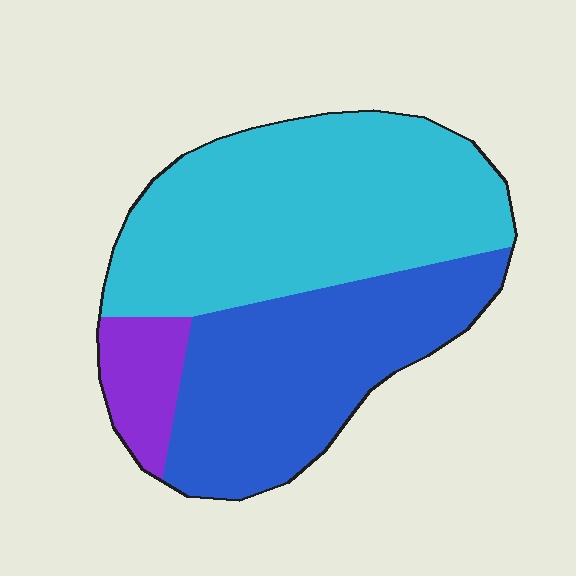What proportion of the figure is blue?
Blue takes up about two fifths (2/5) of the figure.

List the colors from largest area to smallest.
From largest to smallest: cyan, blue, purple.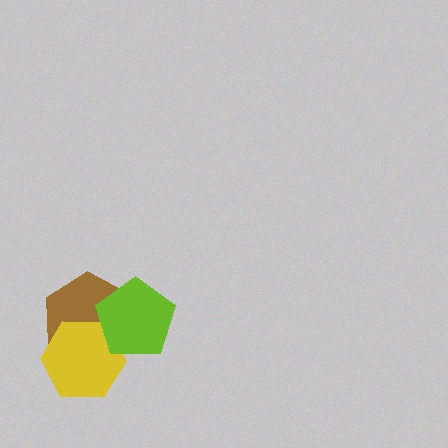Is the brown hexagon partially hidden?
Yes, it is partially covered by another shape.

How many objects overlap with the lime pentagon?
2 objects overlap with the lime pentagon.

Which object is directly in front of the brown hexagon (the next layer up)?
The yellow hexagon is directly in front of the brown hexagon.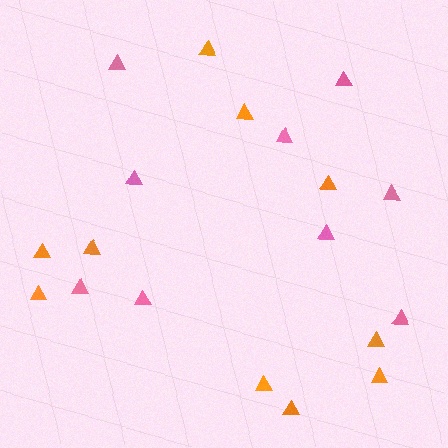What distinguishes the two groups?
There are 2 groups: one group of orange triangles (10) and one group of pink triangles (9).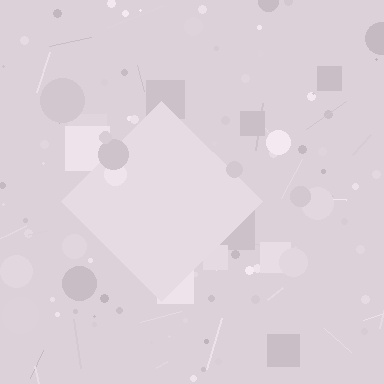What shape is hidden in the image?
A diamond is hidden in the image.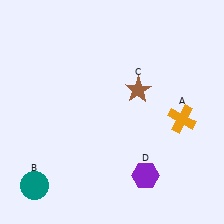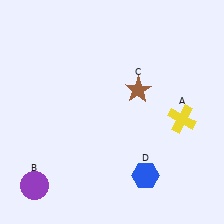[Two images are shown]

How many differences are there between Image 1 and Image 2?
There are 3 differences between the two images.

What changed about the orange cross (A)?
In Image 1, A is orange. In Image 2, it changed to yellow.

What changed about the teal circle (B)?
In Image 1, B is teal. In Image 2, it changed to purple.